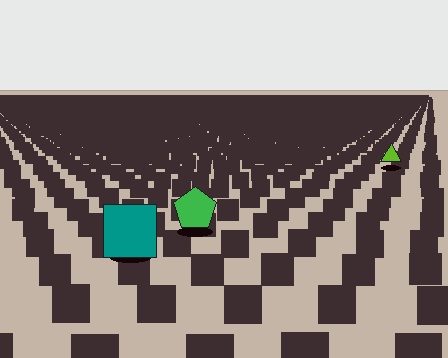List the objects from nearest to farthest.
From nearest to farthest: the teal square, the green pentagon, the lime triangle.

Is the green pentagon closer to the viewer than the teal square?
No. The teal square is closer — you can tell from the texture gradient: the ground texture is coarser near it.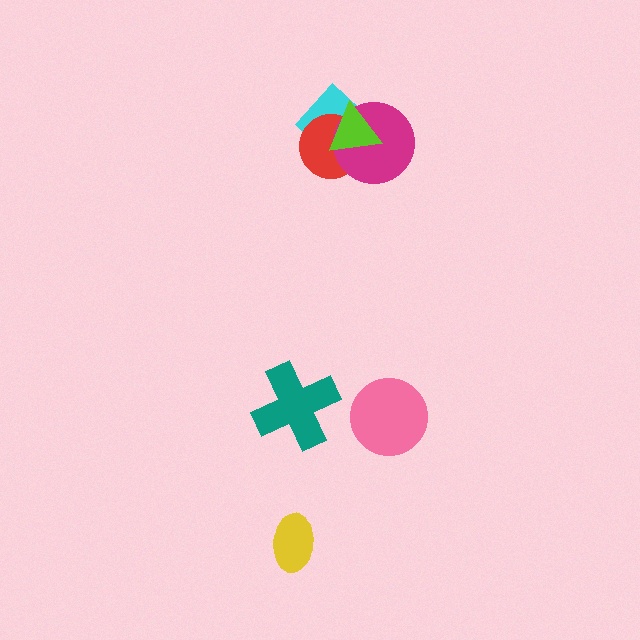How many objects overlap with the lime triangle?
3 objects overlap with the lime triangle.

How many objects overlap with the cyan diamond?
3 objects overlap with the cyan diamond.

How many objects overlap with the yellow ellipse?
0 objects overlap with the yellow ellipse.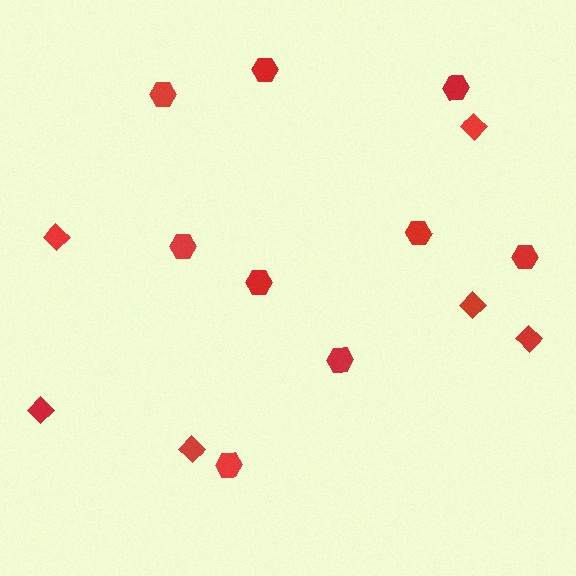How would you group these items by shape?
There are 2 groups: one group of hexagons (9) and one group of diamonds (6).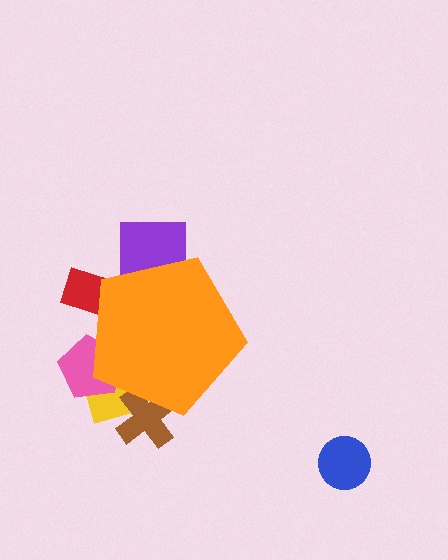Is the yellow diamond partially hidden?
Yes, the yellow diamond is partially hidden behind the orange pentagon.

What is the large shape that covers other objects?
An orange pentagon.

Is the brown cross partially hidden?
Yes, the brown cross is partially hidden behind the orange pentagon.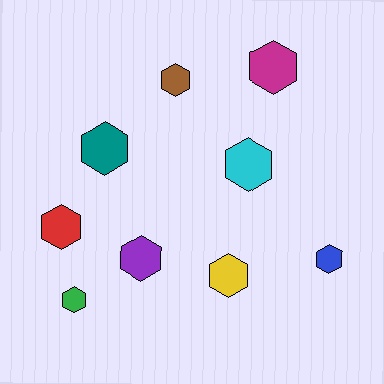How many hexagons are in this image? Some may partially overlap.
There are 9 hexagons.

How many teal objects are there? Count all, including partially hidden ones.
There is 1 teal object.